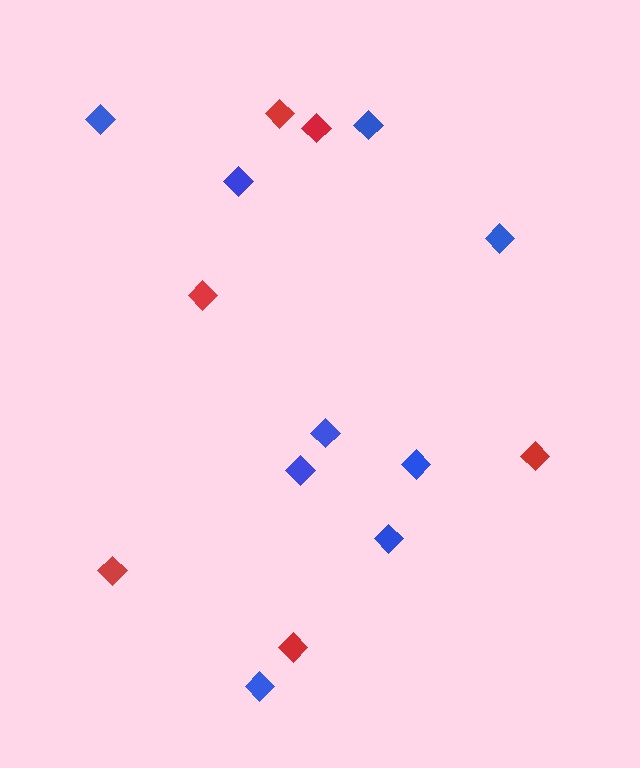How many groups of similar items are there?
There are 2 groups: one group of blue diamonds (9) and one group of red diamonds (6).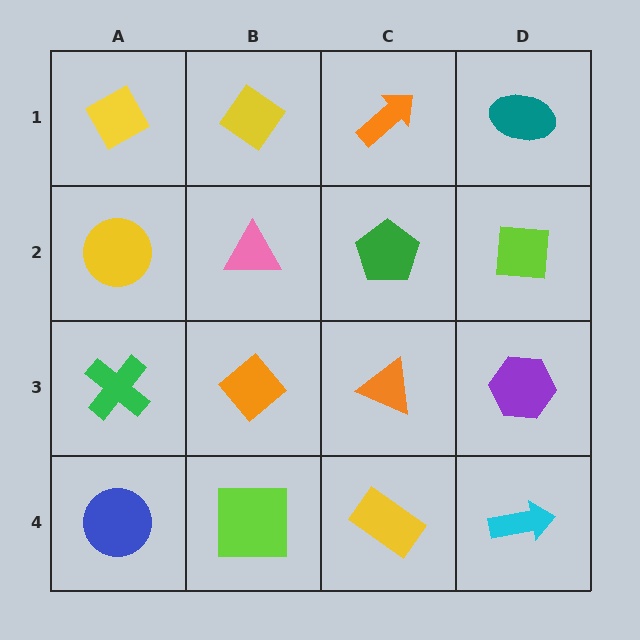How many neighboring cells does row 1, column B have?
3.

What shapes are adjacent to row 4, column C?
An orange triangle (row 3, column C), a lime square (row 4, column B), a cyan arrow (row 4, column D).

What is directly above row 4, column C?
An orange triangle.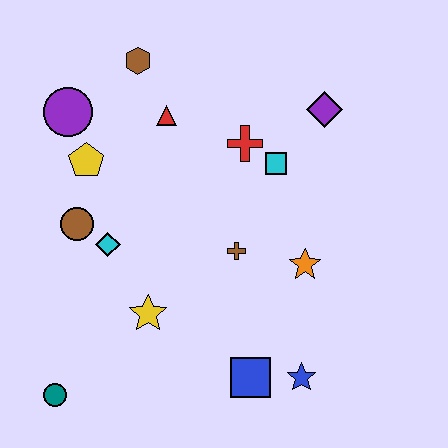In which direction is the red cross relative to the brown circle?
The red cross is to the right of the brown circle.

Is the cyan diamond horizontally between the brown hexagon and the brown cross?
No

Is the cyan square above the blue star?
Yes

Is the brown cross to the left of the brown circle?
No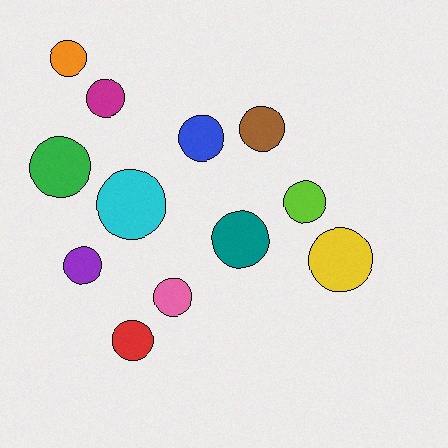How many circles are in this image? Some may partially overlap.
There are 12 circles.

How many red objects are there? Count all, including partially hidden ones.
There is 1 red object.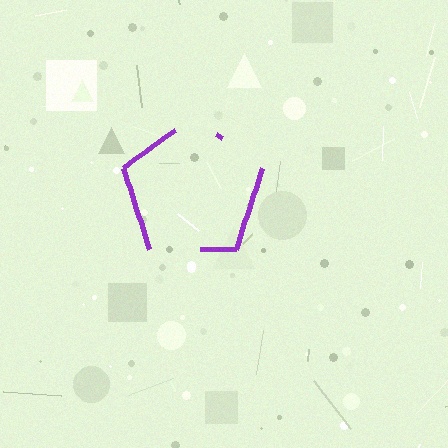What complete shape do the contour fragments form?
The contour fragments form a pentagon.